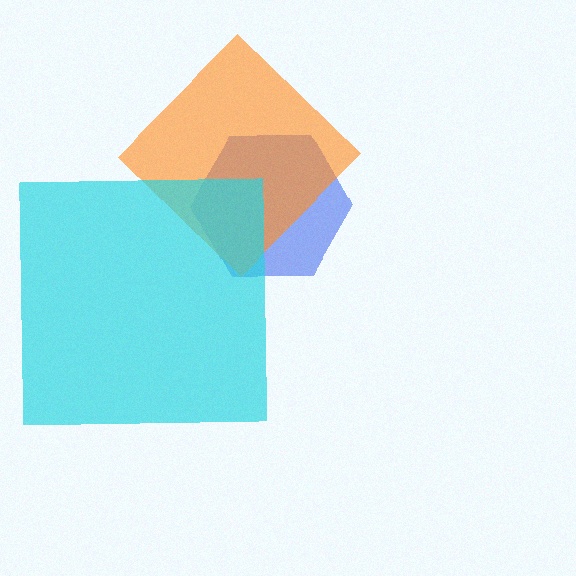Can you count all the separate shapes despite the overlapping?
Yes, there are 3 separate shapes.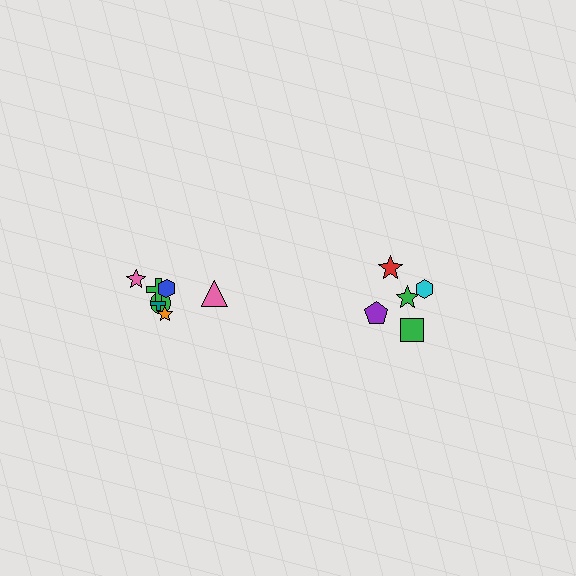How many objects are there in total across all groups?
There are 12 objects.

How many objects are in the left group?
There are 7 objects.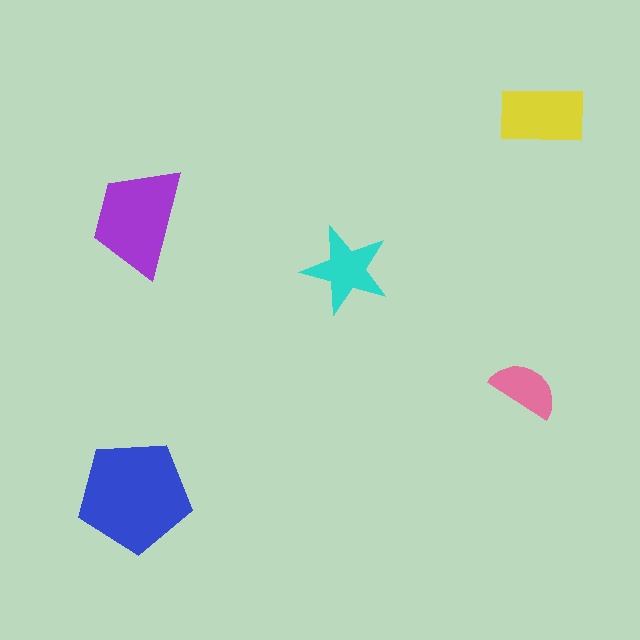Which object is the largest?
The blue pentagon.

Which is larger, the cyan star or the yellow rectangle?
The yellow rectangle.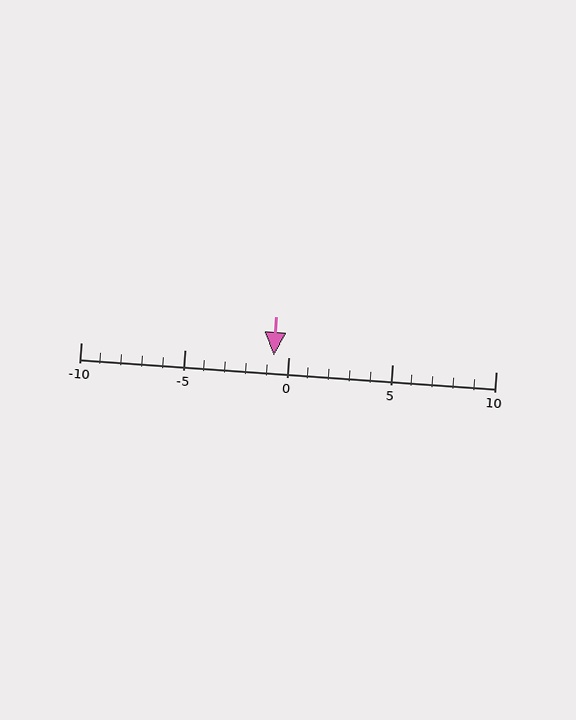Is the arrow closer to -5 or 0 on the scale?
The arrow is closer to 0.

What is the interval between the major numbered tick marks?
The major tick marks are spaced 5 units apart.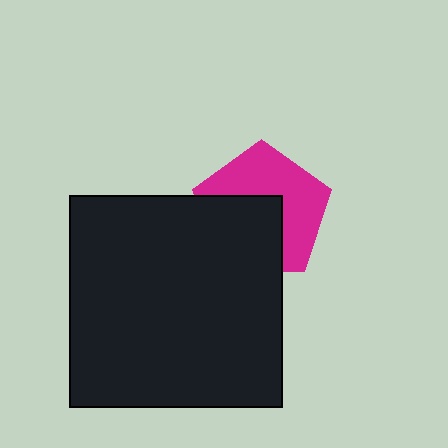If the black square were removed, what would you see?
You would see the complete magenta pentagon.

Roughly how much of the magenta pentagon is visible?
About half of it is visible (roughly 54%).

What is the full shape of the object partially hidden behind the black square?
The partially hidden object is a magenta pentagon.